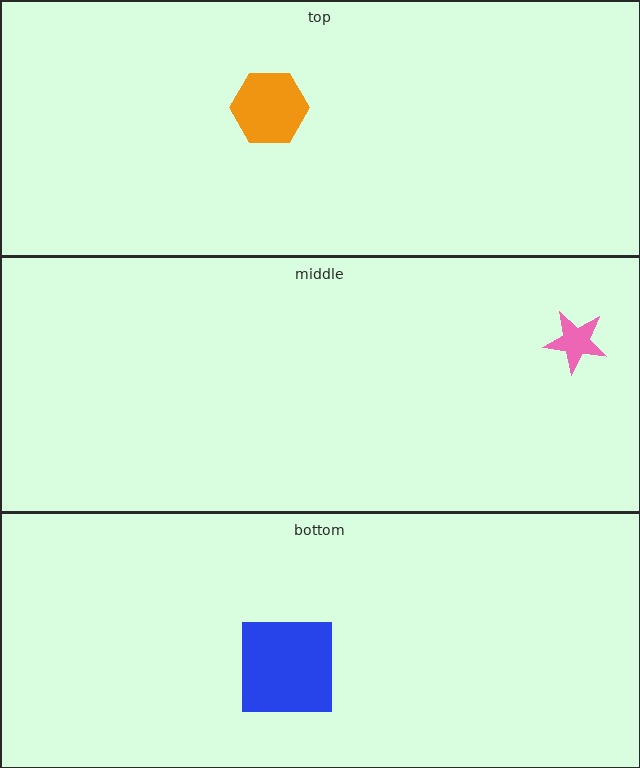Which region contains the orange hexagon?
The top region.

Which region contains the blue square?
The bottom region.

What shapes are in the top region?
The orange hexagon.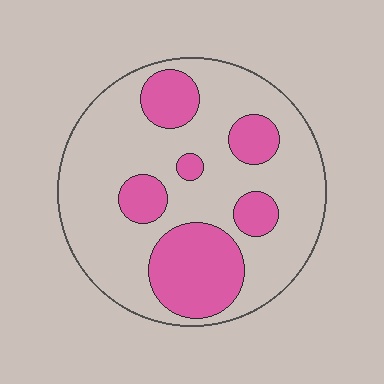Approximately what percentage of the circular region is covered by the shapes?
Approximately 30%.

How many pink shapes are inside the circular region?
6.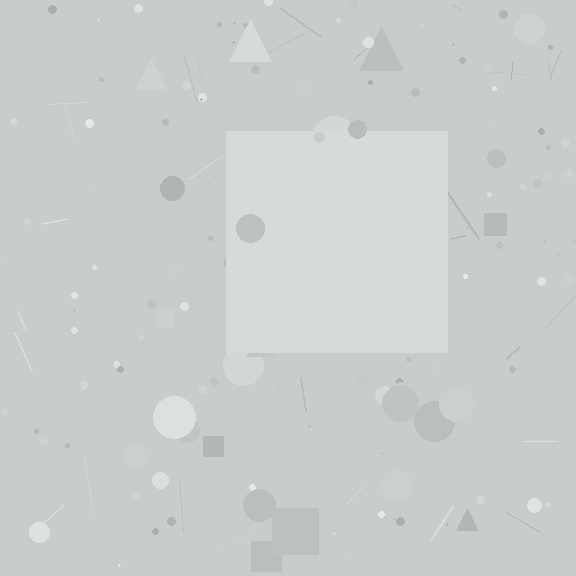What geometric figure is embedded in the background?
A square is embedded in the background.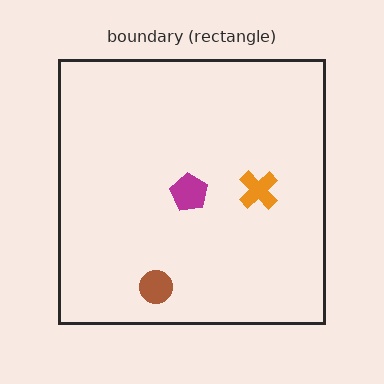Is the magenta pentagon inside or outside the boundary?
Inside.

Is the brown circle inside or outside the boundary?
Inside.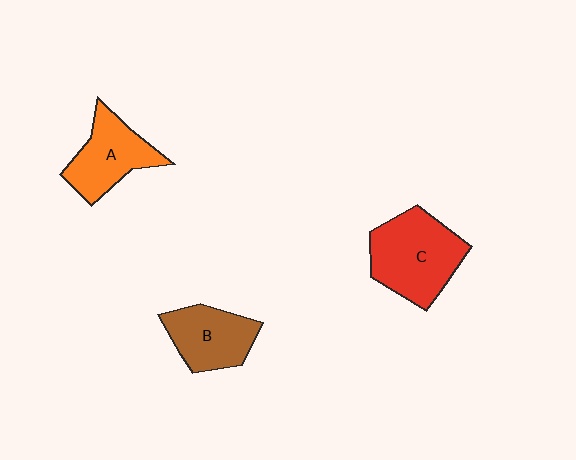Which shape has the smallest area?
Shape B (brown).